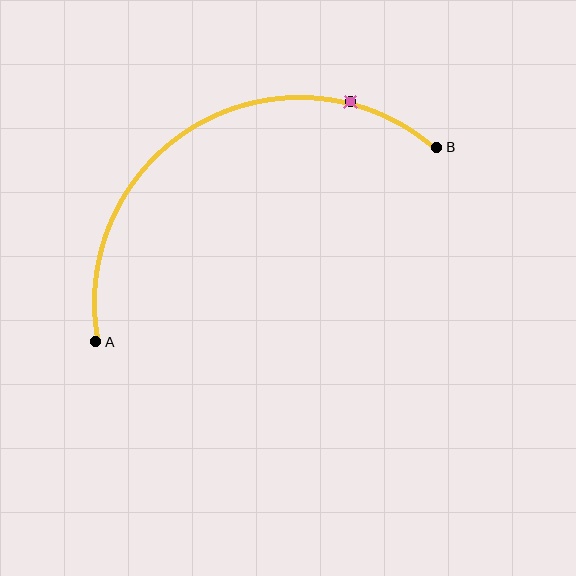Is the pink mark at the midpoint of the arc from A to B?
No. The pink mark lies on the arc but is closer to endpoint B. The arc midpoint would be at the point on the curve equidistant along the arc from both A and B.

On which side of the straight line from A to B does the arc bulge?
The arc bulges above the straight line connecting A and B.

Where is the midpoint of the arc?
The arc midpoint is the point on the curve farthest from the straight line joining A and B. It sits above that line.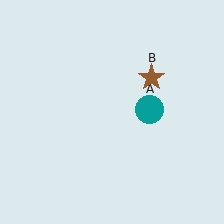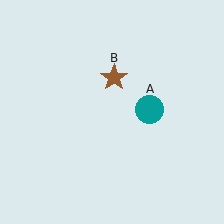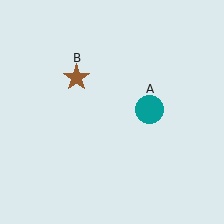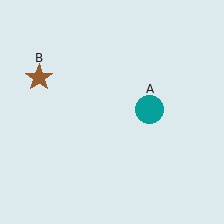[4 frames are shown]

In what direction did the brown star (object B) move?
The brown star (object B) moved left.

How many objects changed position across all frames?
1 object changed position: brown star (object B).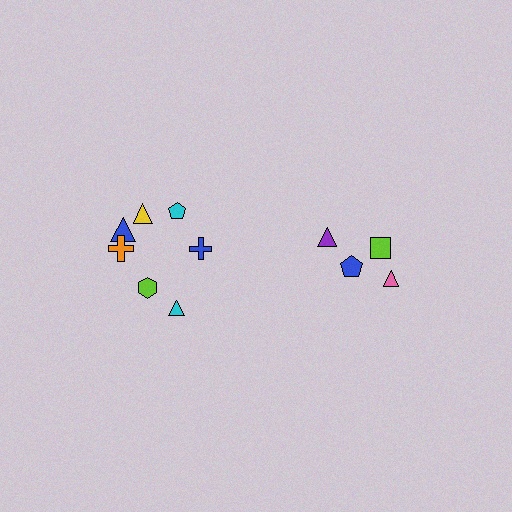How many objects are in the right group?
There are 4 objects.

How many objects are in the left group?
There are 7 objects.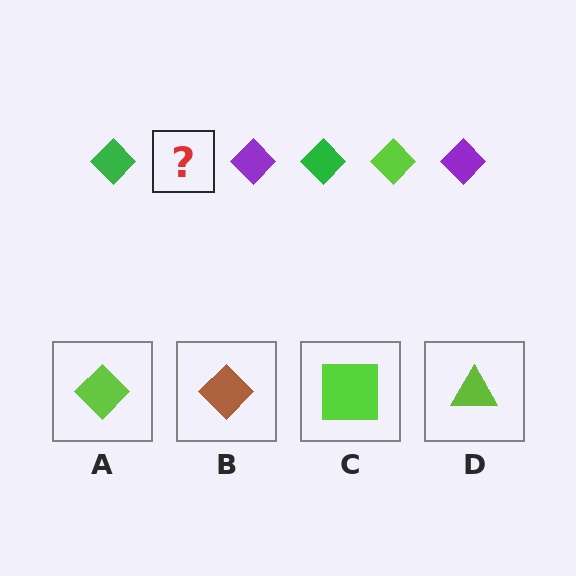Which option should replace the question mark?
Option A.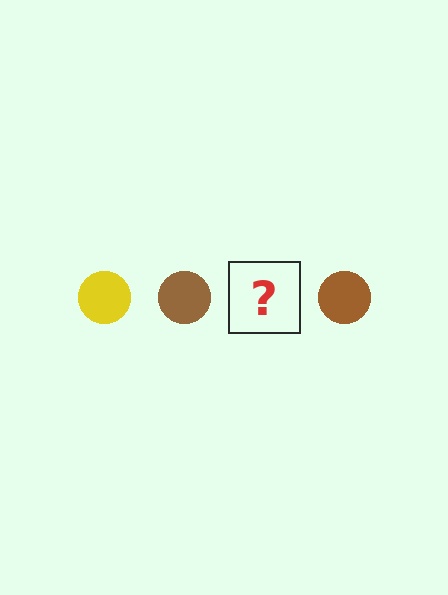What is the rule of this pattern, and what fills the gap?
The rule is that the pattern cycles through yellow, brown circles. The gap should be filled with a yellow circle.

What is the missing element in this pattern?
The missing element is a yellow circle.